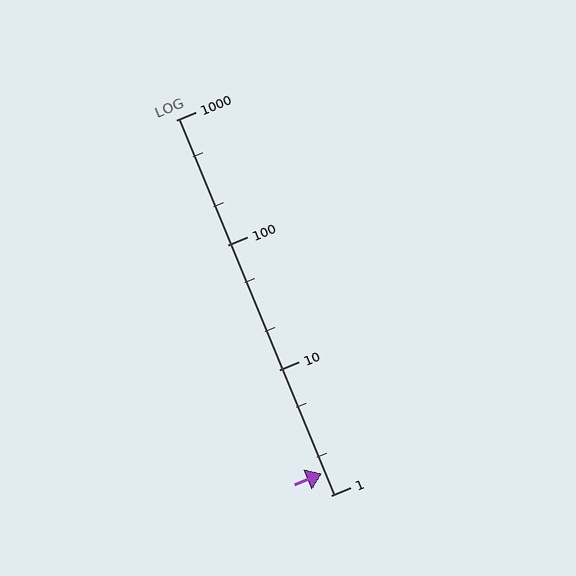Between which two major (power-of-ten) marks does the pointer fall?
The pointer is between 1 and 10.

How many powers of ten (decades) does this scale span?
The scale spans 3 decades, from 1 to 1000.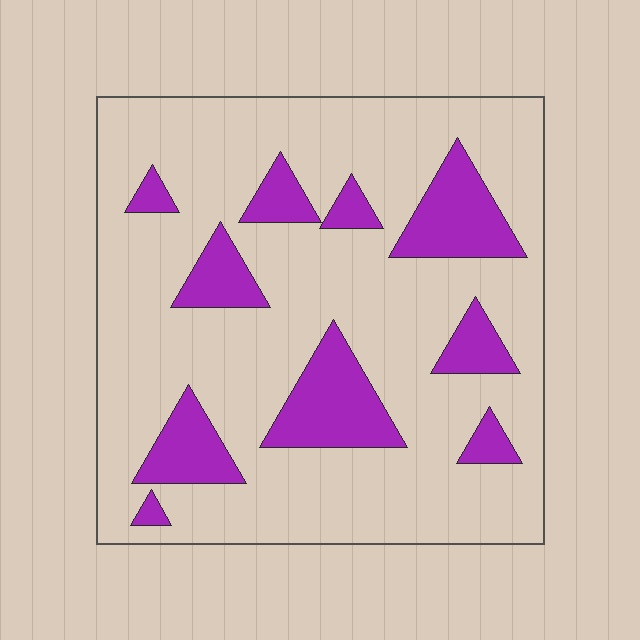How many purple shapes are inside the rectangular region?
10.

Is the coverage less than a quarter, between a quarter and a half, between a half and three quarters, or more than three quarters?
Less than a quarter.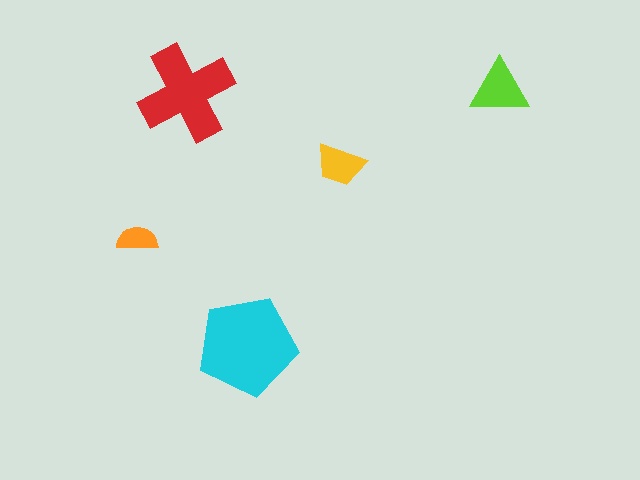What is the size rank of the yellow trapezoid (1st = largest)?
4th.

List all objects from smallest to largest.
The orange semicircle, the yellow trapezoid, the lime triangle, the red cross, the cyan pentagon.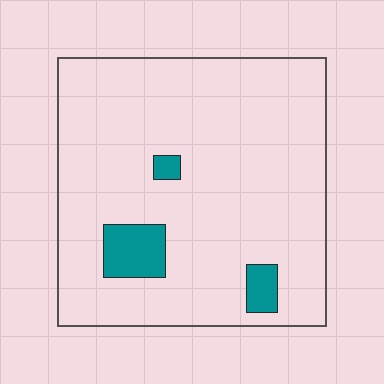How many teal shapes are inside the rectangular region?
3.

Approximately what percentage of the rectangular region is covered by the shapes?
Approximately 10%.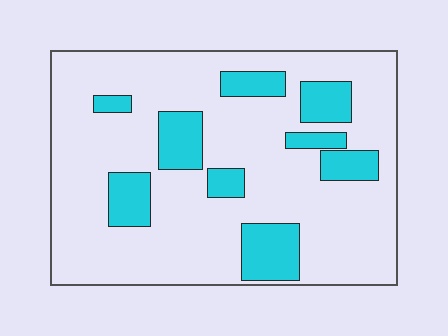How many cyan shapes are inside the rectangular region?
9.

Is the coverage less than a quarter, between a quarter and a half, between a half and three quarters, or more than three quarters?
Less than a quarter.